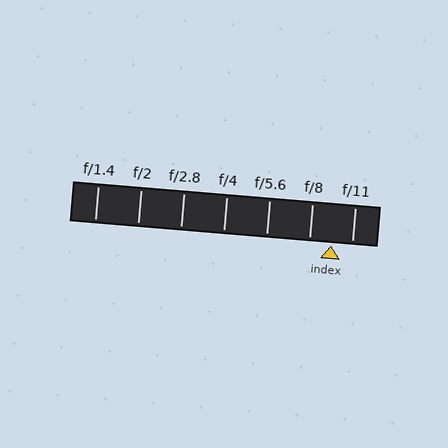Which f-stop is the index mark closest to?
The index mark is closest to f/11.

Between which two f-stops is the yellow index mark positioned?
The index mark is between f/8 and f/11.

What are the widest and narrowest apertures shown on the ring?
The widest aperture shown is f/1.4 and the narrowest is f/11.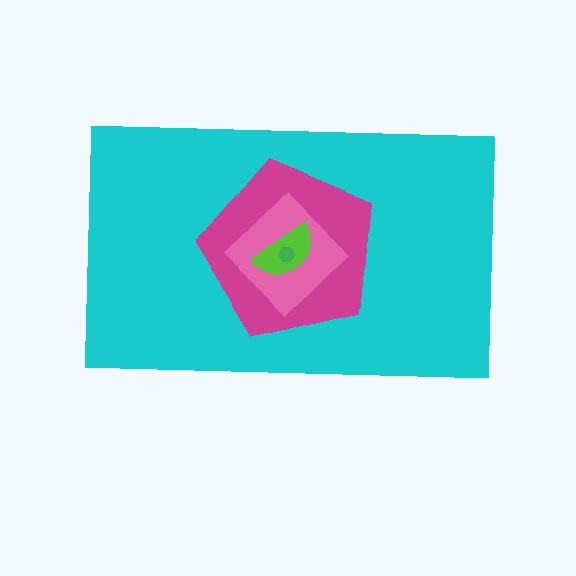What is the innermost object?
The green hexagon.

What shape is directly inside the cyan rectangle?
The magenta pentagon.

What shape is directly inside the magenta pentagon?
The pink diamond.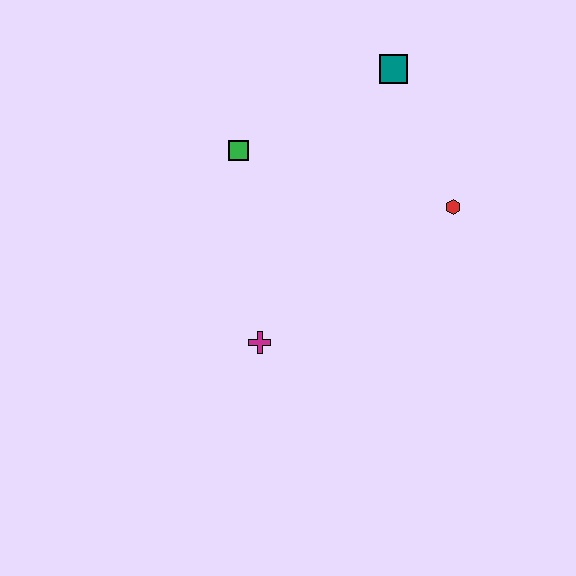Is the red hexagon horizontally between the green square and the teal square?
No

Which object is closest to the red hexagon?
The teal square is closest to the red hexagon.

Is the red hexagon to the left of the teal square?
No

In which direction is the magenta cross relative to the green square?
The magenta cross is below the green square.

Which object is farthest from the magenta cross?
The teal square is farthest from the magenta cross.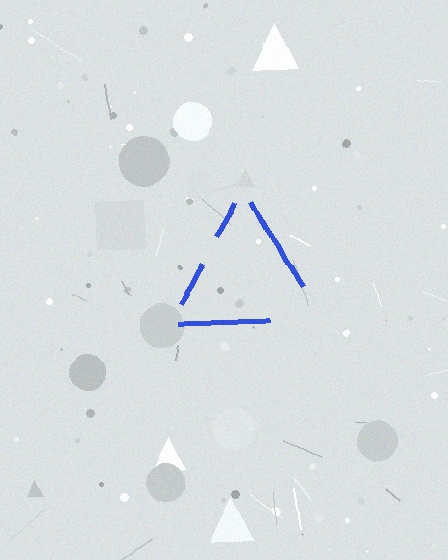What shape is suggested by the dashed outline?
The dashed outline suggests a triangle.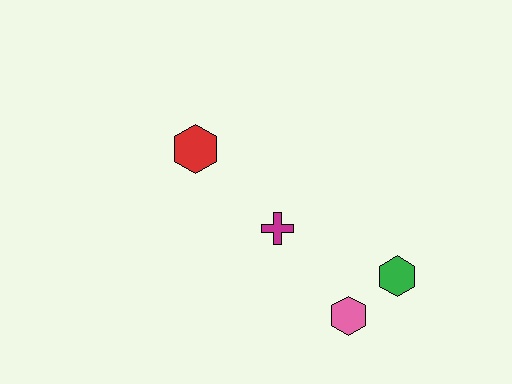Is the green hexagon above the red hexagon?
No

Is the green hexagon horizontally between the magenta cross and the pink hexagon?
No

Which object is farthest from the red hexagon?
The green hexagon is farthest from the red hexagon.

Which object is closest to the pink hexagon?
The green hexagon is closest to the pink hexagon.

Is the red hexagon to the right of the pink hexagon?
No